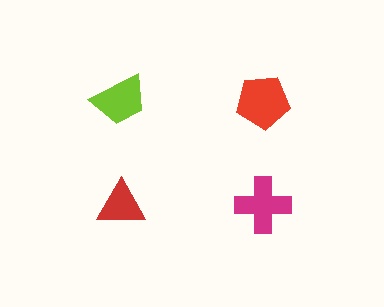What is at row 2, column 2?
A magenta cross.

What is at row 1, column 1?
A lime trapezoid.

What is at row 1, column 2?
A red pentagon.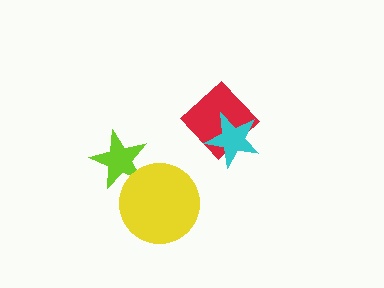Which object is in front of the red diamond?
The cyan star is in front of the red diamond.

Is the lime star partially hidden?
Yes, it is partially covered by another shape.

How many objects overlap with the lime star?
1 object overlaps with the lime star.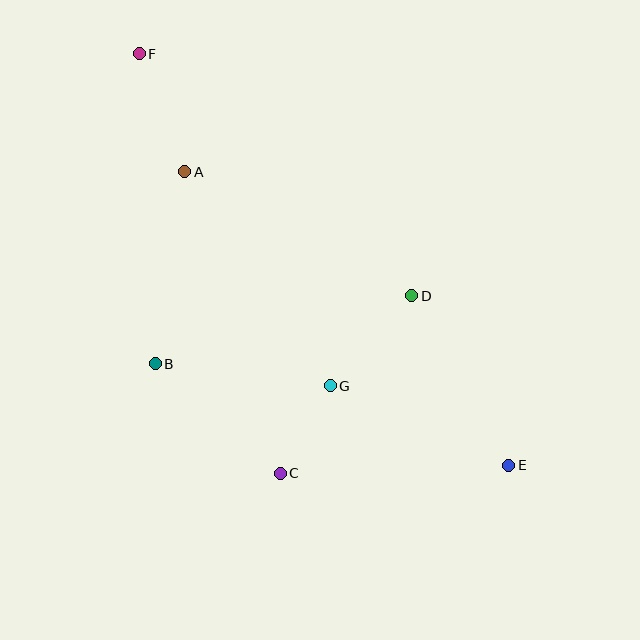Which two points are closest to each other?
Points C and G are closest to each other.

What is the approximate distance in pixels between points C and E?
The distance between C and E is approximately 228 pixels.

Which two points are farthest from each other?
Points E and F are farthest from each other.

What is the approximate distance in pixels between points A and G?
The distance between A and G is approximately 259 pixels.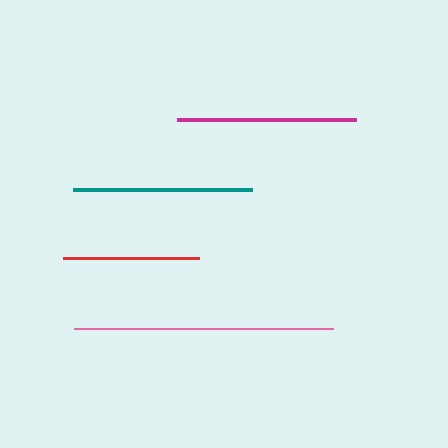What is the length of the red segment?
The red segment is approximately 137 pixels long.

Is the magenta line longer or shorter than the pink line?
The pink line is longer than the magenta line.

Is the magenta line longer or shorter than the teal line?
The magenta line is longer than the teal line.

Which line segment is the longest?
The pink line is the longest at approximately 259 pixels.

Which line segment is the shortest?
The red line is the shortest at approximately 137 pixels.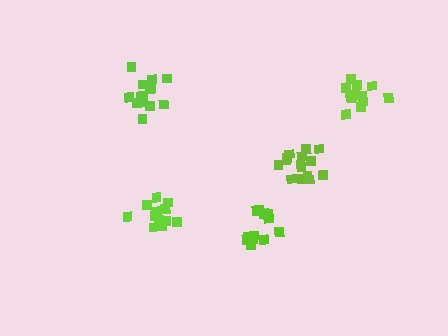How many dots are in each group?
Group 1: 12 dots, Group 2: 13 dots, Group 3: 15 dots, Group 4: 12 dots, Group 5: 16 dots (68 total).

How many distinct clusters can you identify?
There are 5 distinct clusters.